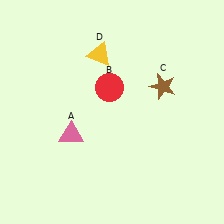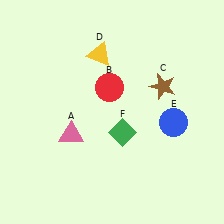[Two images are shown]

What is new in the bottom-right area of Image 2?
A green diamond (F) was added in the bottom-right area of Image 2.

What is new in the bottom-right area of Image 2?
A blue circle (E) was added in the bottom-right area of Image 2.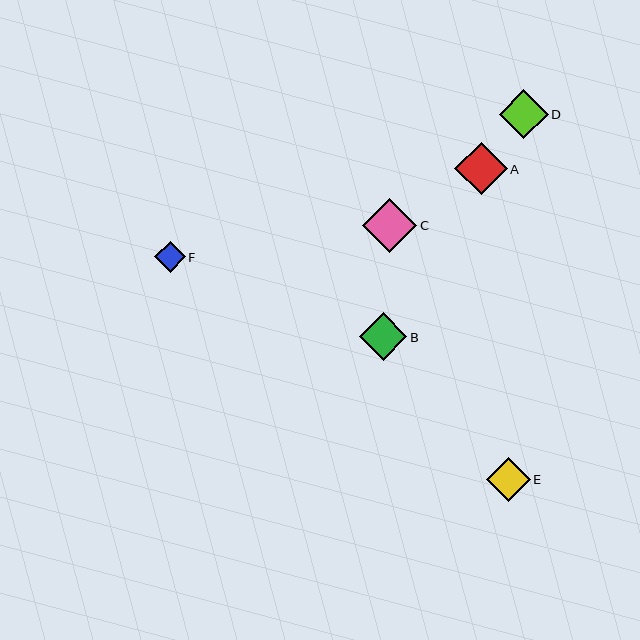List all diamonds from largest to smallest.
From largest to smallest: C, A, D, B, E, F.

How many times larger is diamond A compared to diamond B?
Diamond A is approximately 1.1 times the size of diamond B.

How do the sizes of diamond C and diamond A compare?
Diamond C and diamond A are approximately the same size.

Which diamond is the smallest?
Diamond F is the smallest with a size of approximately 31 pixels.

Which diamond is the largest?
Diamond C is the largest with a size of approximately 54 pixels.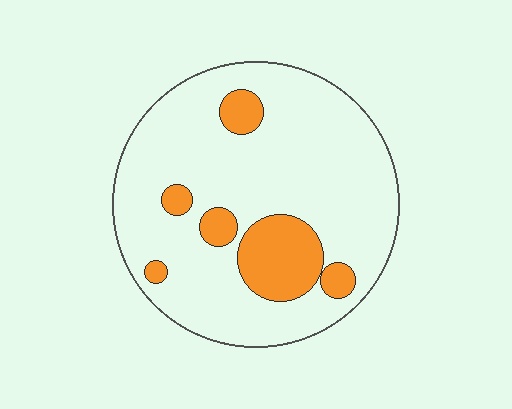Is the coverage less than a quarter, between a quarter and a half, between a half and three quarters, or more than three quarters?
Less than a quarter.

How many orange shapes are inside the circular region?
6.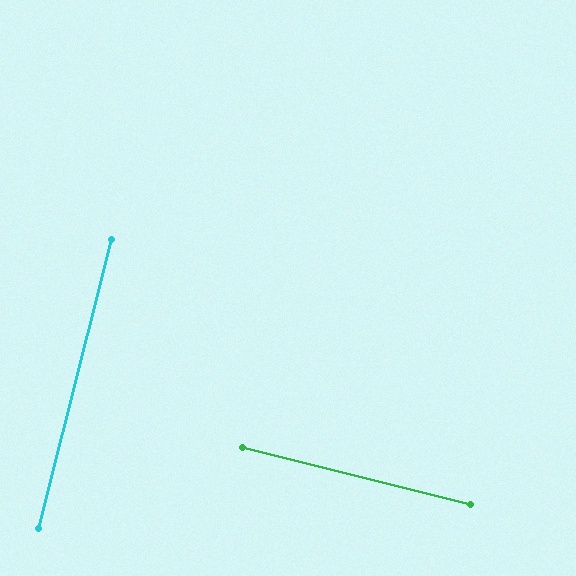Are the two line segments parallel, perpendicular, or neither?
Perpendicular — they meet at approximately 90°.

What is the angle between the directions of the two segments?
Approximately 90 degrees.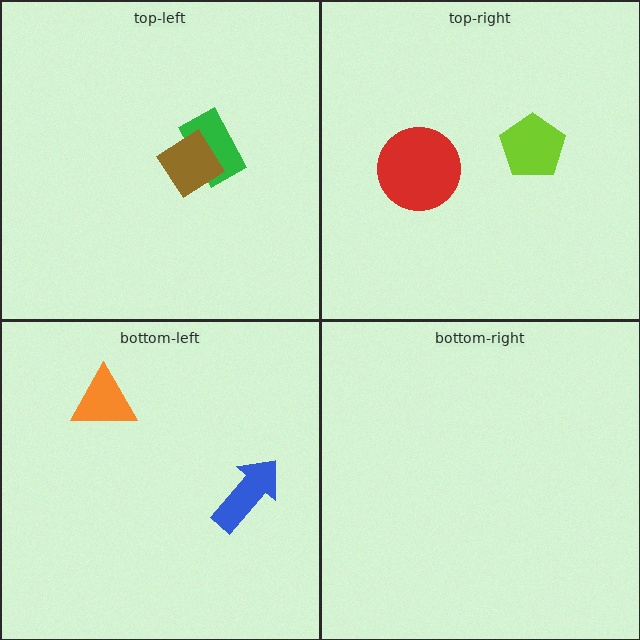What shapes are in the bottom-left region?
The blue arrow, the orange triangle.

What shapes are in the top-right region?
The red circle, the lime pentagon.